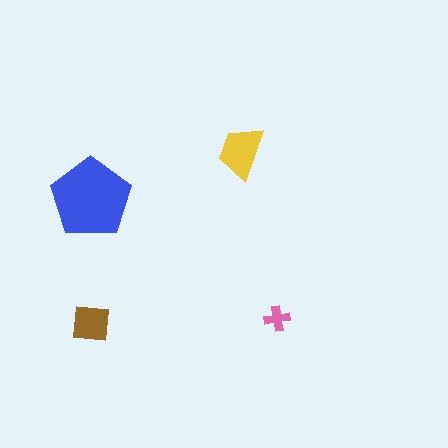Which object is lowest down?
The brown square is bottommost.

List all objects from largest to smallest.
The blue pentagon, the yellow trapezoid, the brown square, the pink cross.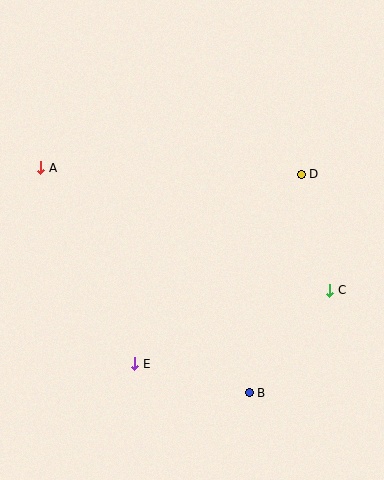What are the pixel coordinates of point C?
Point C is at (330, 290).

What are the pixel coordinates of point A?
Point A is at (41, 168).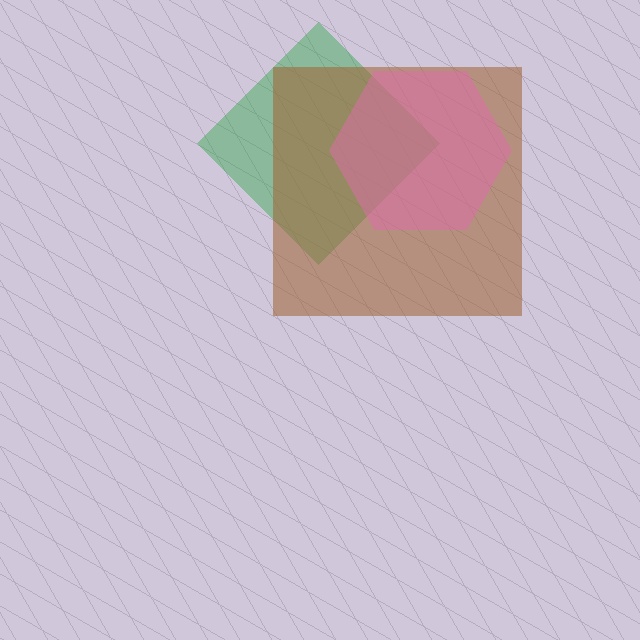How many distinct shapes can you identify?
There are 3 distinct shapes: a green diamond, a brown square, a pink hexagon.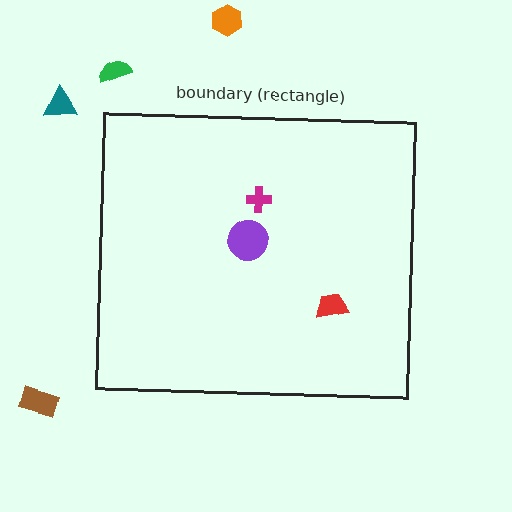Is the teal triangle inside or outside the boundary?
Outside.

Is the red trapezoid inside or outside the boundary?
Inside.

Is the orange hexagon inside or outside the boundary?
Outside.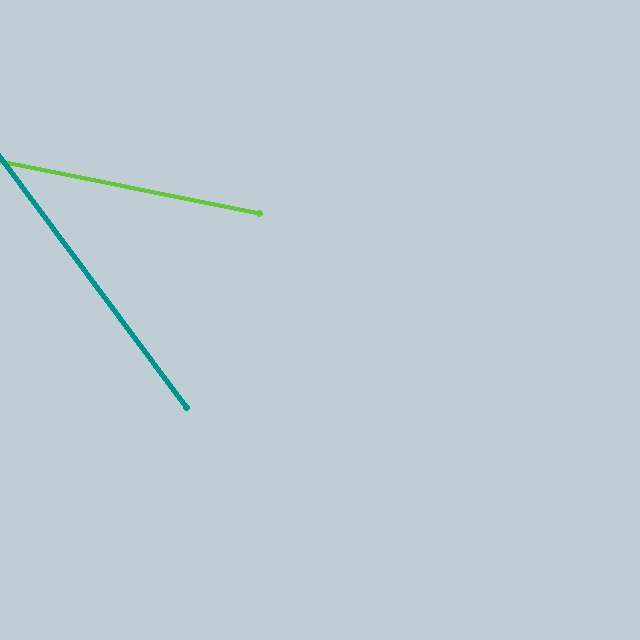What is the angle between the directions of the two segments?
Approximately 42 degrees.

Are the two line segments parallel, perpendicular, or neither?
Neither parallel nor perpendicular — they differ by about 42°.